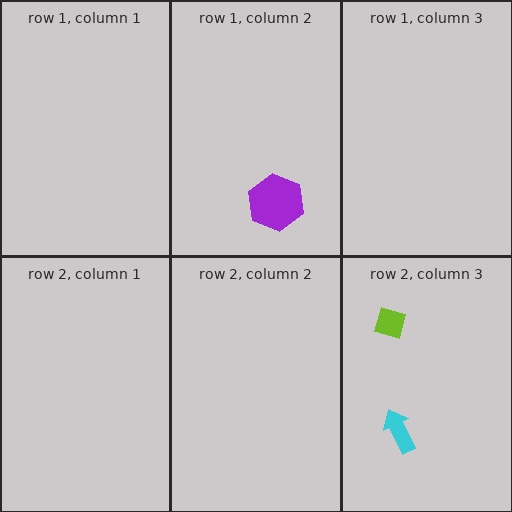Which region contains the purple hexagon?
The row 1, column 2 region.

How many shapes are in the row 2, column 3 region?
2.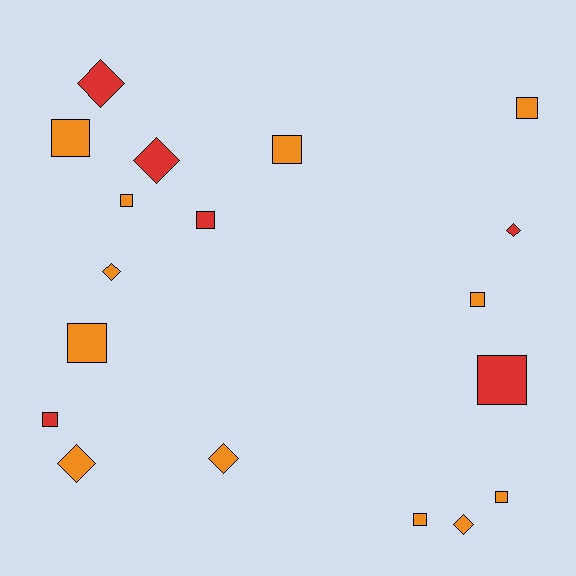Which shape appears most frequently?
Square, with 11 objects.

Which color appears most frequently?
Orange, with 12 objects.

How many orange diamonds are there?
There are 4 orange diamonds.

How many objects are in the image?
There are 18 objects.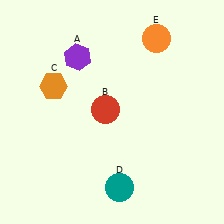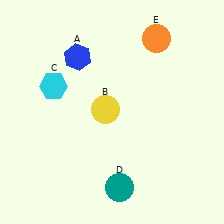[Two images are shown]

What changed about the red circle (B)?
In Image 1, B is red. In Image 2, it changed to yellow.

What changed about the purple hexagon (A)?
In Image 1, A is purple. In Image 2, it changed to blue.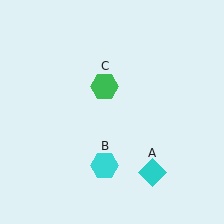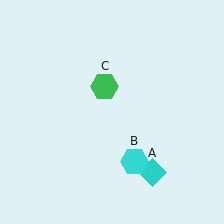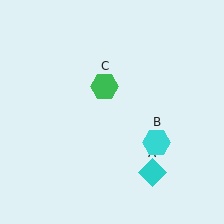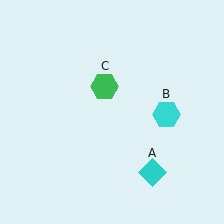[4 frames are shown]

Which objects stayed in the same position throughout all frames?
Cyan diamond (object A) and green hexagon (object C) remained stationary.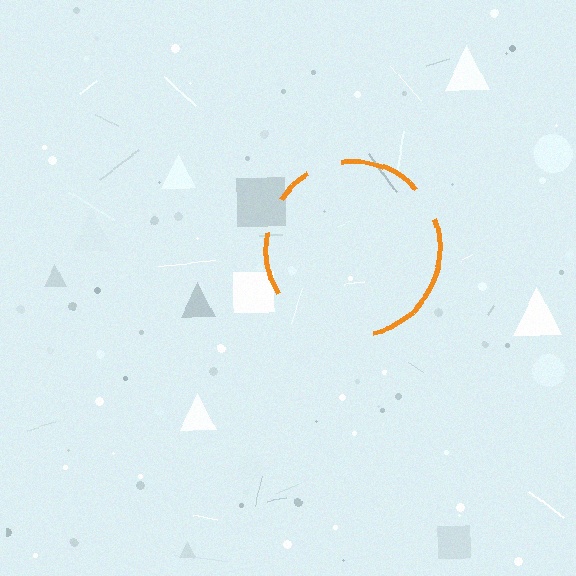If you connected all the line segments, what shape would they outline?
They would outline a circle.